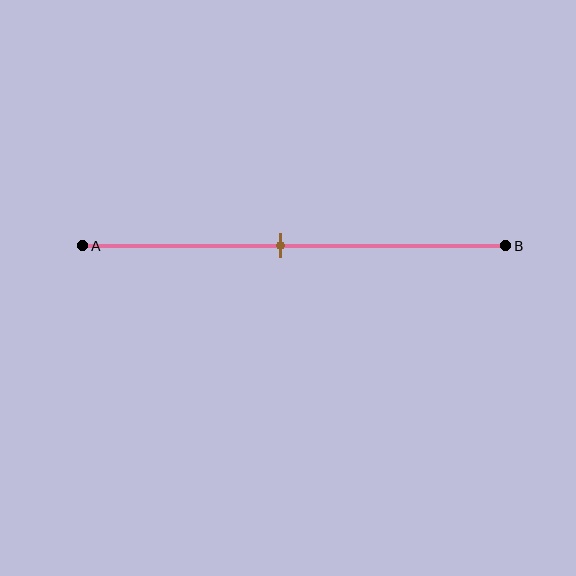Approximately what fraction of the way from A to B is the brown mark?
The brown mark is approximately 45% of the way from A to B.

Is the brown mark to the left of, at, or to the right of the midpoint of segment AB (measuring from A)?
The brown mark is to the left of the midpoint of segment AB.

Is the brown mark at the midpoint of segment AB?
No, the mark is at about 45% from A, not at the 50% midpoint.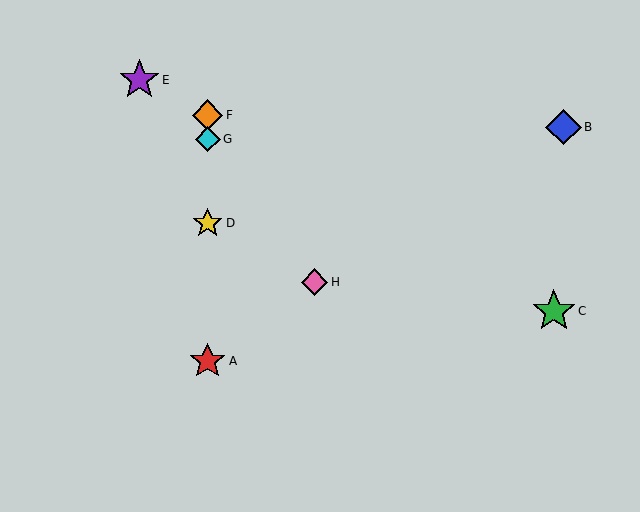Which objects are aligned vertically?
Objects A, D, F, G are aligned vertically.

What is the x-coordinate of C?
Object C is at x≈554.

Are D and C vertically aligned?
No, D is at x≈208 and C is at x≈554.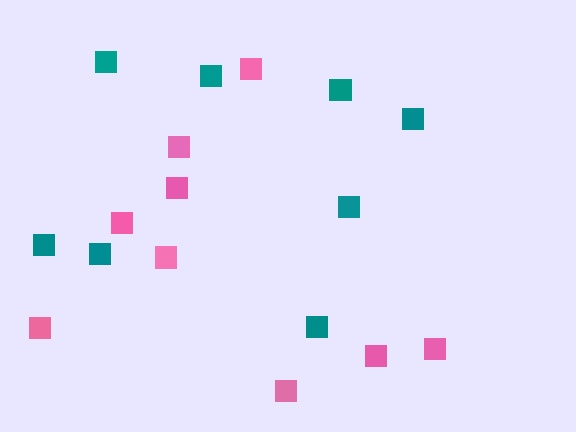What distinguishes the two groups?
There are 2 groups: one group of pink squares (9) and one group of teal squares (8).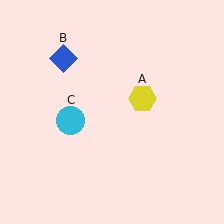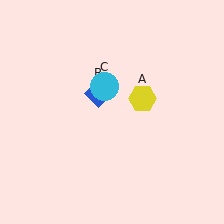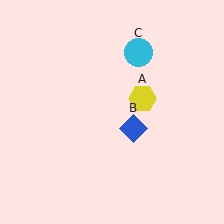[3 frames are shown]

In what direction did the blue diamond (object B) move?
The blue diamond (object B) moved down and to the right.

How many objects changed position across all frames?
2 objects changed position: blue diamond (object B), cyan circle (object C).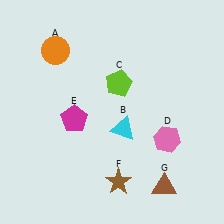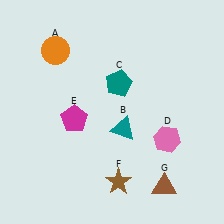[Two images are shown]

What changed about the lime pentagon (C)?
In Image 1, C is lime. In Image 2, it changed to teal.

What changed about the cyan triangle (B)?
In Image 1, B is cyan. In Image 2, it changed to teal.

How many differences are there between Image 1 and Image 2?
There are 2 differences between the two images.